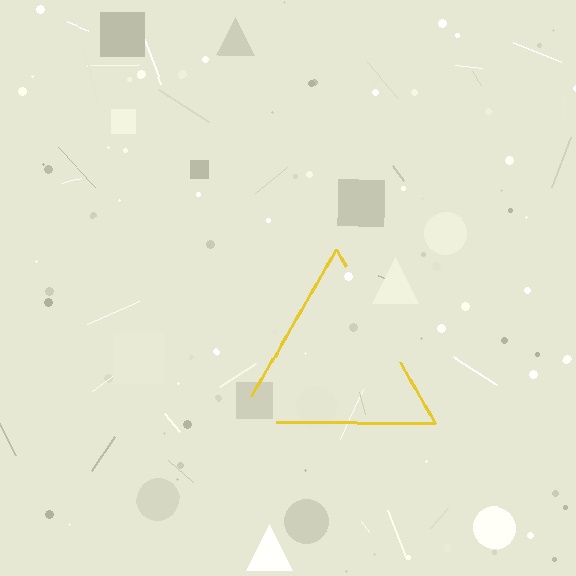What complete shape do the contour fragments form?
The contour fragments form a triangle.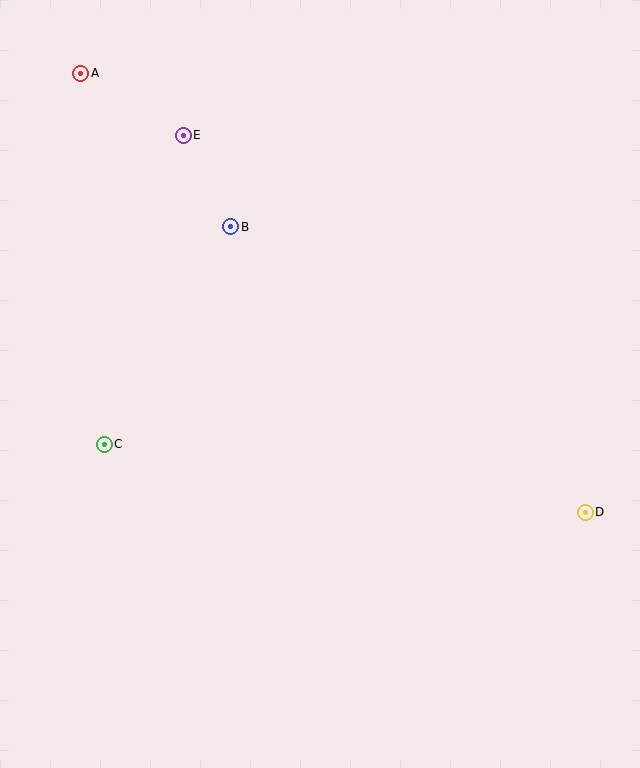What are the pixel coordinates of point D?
Point D is at (585, 512).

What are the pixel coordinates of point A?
Point A is at (81, 73).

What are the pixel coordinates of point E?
Point E is at (183, 135).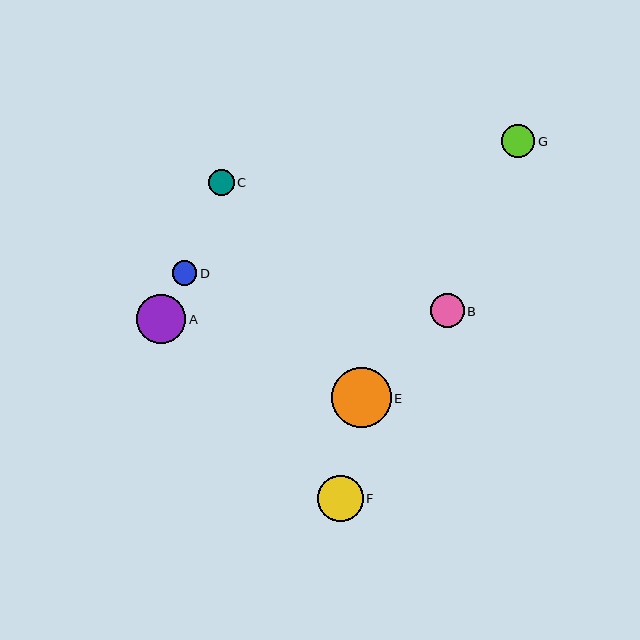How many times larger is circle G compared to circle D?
Circle G is approximately 1.3 times the size of circle D.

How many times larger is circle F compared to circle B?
Circle F is approximately 1.4 times the size of circle B.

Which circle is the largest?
Circle E is the largest with a size of approximately 60 pixels.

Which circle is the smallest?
Circle D is the smallest with a size of approximately 25 pixels.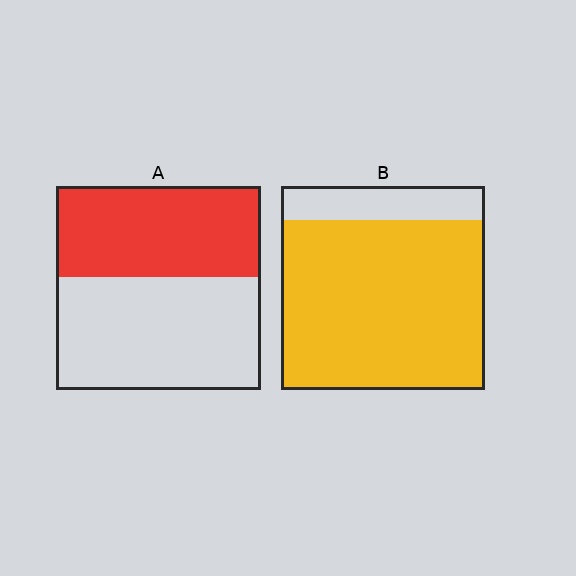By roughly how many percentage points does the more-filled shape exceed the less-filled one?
By roughly 40 percentage points (B over A).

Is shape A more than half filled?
No.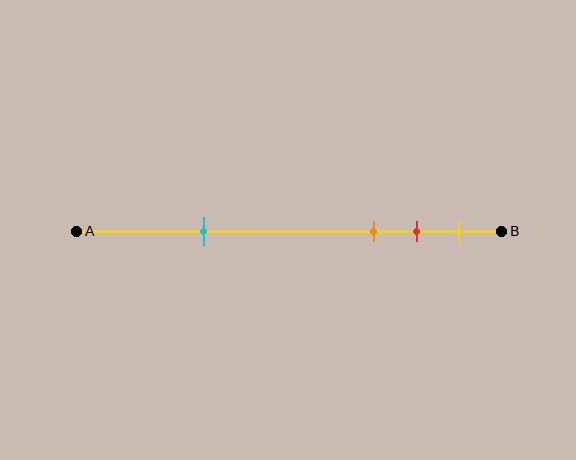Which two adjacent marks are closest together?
The red and yellow marks are the closest adjacent pair.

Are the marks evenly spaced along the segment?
No, the marks are not evenly spaced.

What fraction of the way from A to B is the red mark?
The red mark is approximately 80% (0.8) of the way from A to B.